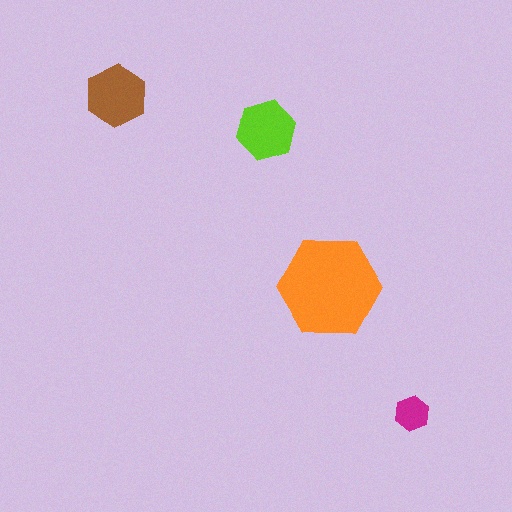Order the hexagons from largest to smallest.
the orange one, the brown one, the lime one, the magenta one.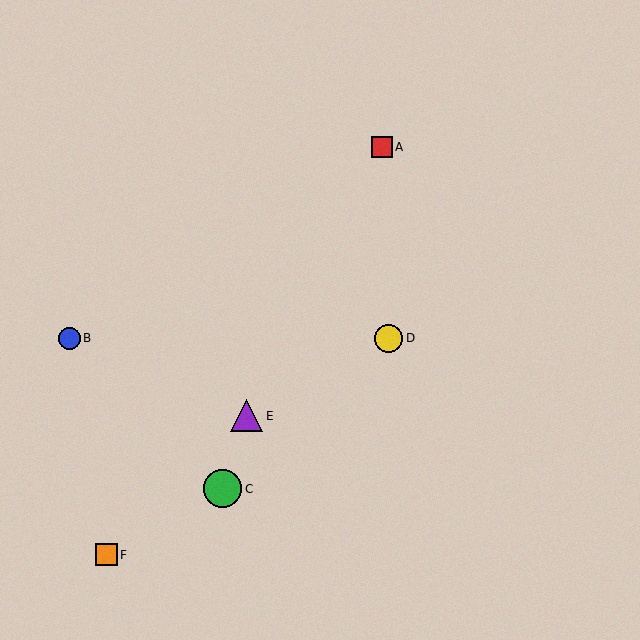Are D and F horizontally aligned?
No, D is at y≈338 and F is at y≈555.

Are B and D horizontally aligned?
Yes, both are at y≈338.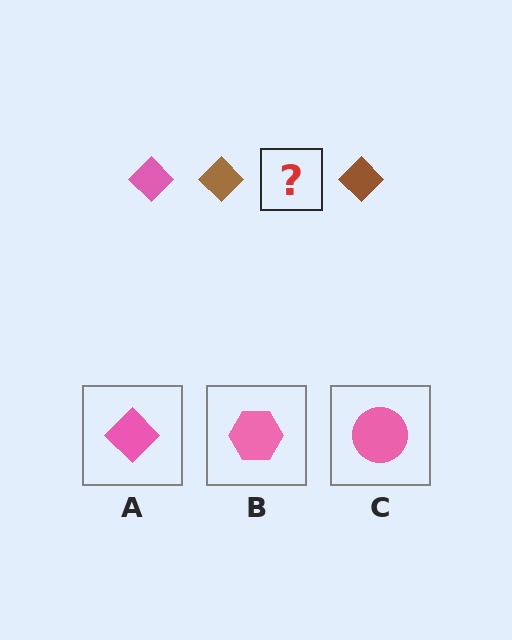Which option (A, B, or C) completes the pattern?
A.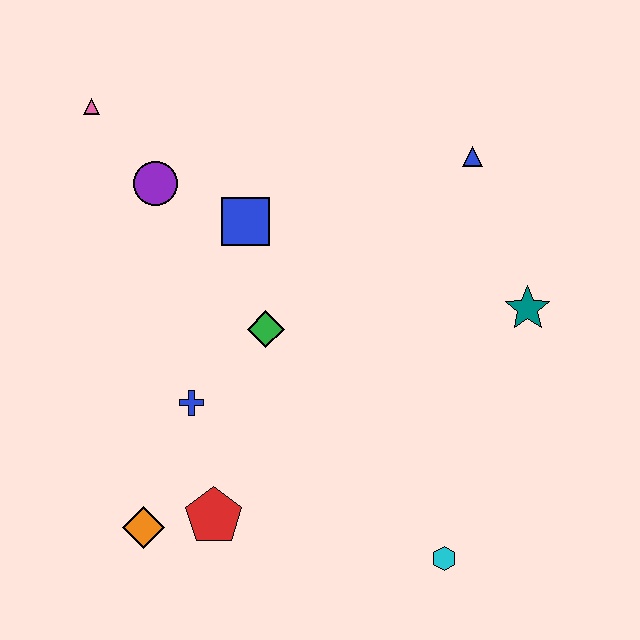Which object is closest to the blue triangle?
The teal star is closest to the blue triangle.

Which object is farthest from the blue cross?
The blue triangle is farthest from the blue cross.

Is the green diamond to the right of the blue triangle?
No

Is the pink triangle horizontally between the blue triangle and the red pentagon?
No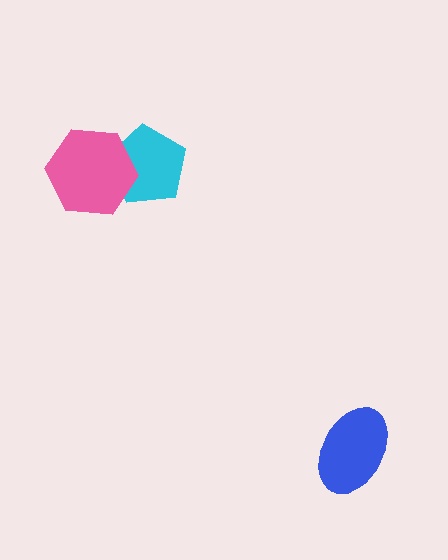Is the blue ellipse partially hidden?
No, no other shape covers it.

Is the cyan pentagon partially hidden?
Yes, it is partially covered by another shape.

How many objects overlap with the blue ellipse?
0 objects overlap with the blue ellipse.